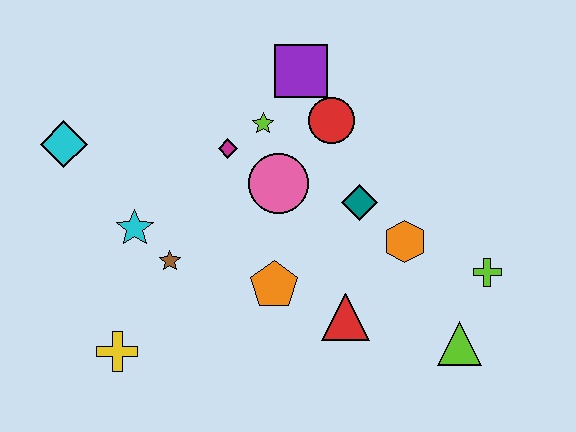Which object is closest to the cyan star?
The brown star is closest to the cyan star.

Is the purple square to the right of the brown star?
Yes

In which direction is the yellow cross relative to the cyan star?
The yellow cross is below the cyan star.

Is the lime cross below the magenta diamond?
Yes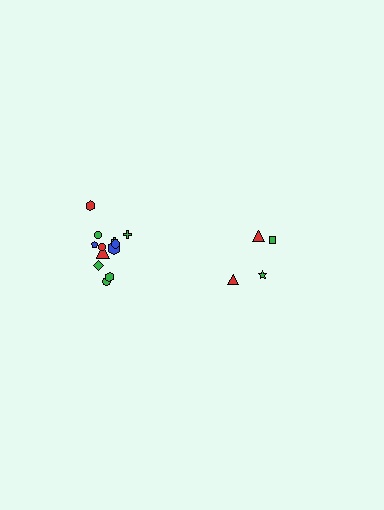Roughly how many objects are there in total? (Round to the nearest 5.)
Roughly 15 objects in total.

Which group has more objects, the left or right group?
The left group.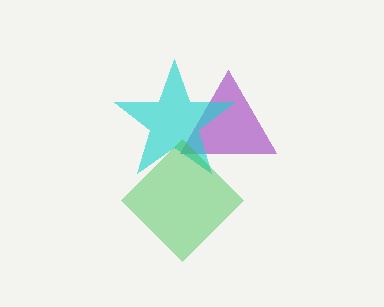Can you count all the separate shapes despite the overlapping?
Yes, there are 3 separate shapes.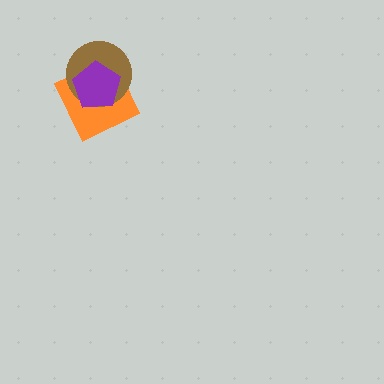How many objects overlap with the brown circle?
2 objects overlap with the brown circle.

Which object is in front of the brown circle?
The purple pentagon is in front of the brown circle.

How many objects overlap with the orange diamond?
2 objects overlap with the orange diamond.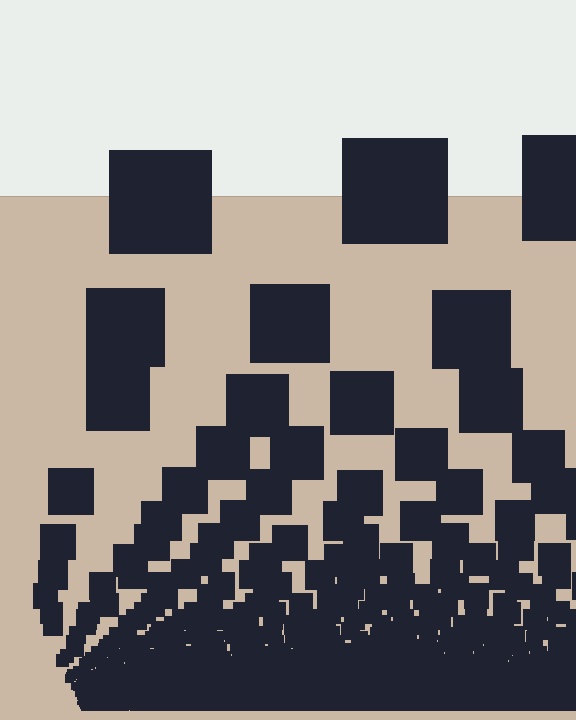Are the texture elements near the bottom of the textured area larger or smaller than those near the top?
Smaller. The gradient is inverted — elements near the bottom are smaller and denser.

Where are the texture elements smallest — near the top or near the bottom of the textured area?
Near the bottom.